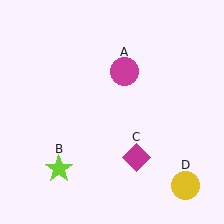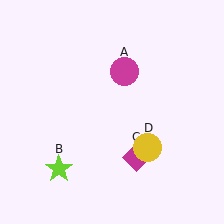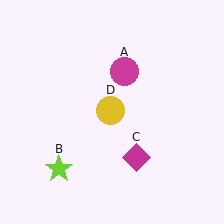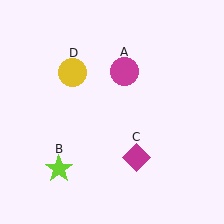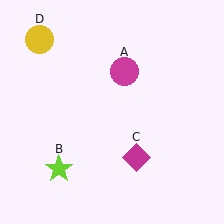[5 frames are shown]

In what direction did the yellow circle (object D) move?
The yellow circle (object D) moved up and to the left.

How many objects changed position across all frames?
1 object changed position: yellow circle (object D).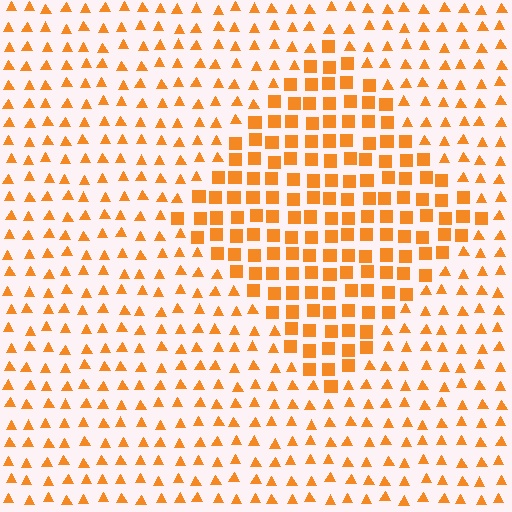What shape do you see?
I see a diamond.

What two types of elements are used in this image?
The image uses squares inside the diamond region and triangles outside it.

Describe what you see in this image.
The image is filled with small orange elements arranged in a uniform grid. A diamond-shaped region contains squares, while the surrounding area contains triangles. The boundary is defined purely by the change in element shape.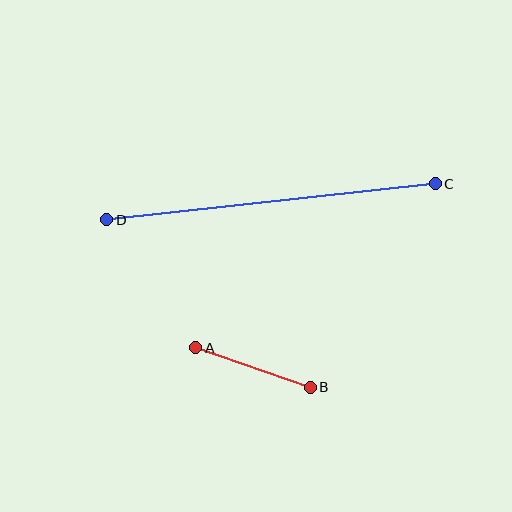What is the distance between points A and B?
The distance is approximately 121 pixels.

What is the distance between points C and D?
The distance is approximately 330 pixels.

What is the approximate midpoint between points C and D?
The midpoint is at approximately (271, 202) pixels.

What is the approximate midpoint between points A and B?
The midpoint is at approximately (253, 367) pixels.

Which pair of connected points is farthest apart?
Points C and D are farthest apart.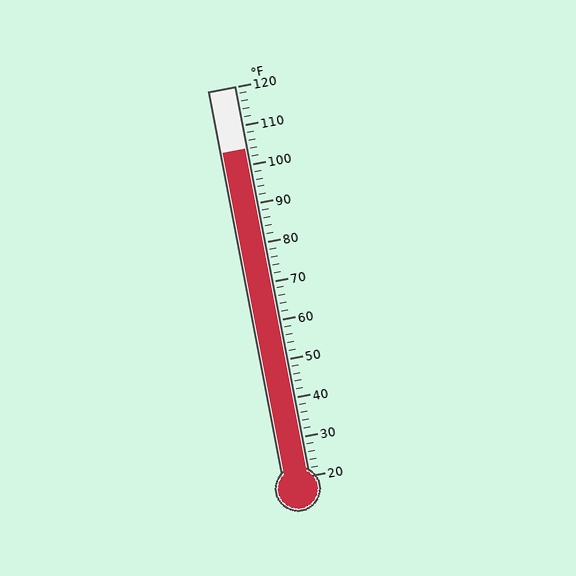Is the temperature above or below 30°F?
The temperature is above 30°F.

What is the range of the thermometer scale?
The thermometer scale ranges from 20°F to 120°F.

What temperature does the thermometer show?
The thermometer shows approximately 104°F.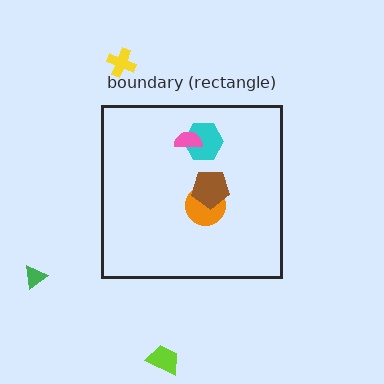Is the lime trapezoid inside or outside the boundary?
Outside.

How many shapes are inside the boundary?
4 inside, 3 outside.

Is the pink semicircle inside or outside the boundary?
Inside.